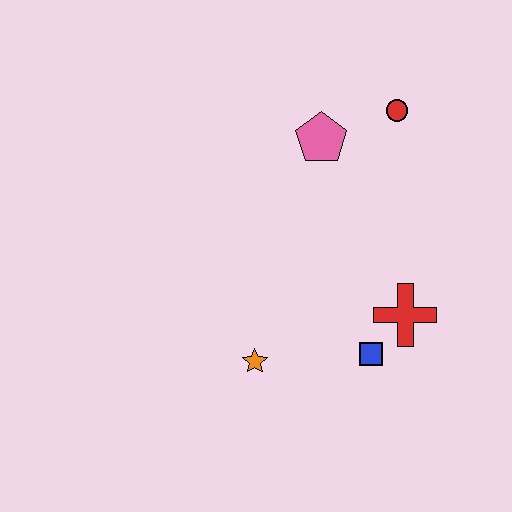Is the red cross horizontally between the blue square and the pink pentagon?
No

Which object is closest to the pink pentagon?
The red circle is closest to the pink pentagon.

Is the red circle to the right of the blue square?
Yes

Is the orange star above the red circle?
No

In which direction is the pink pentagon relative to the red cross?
The pink pentagon is above the red cross.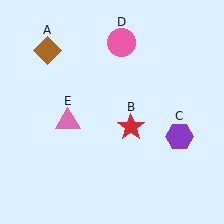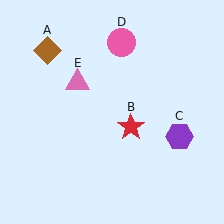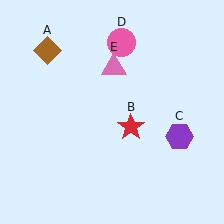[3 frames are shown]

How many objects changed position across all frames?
1 object changed position: pink triangle (object E).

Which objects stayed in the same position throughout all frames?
Brown diamond (object A) and red star (object B) and purple hexagon (object C) and pink circle (object D) remained stationary.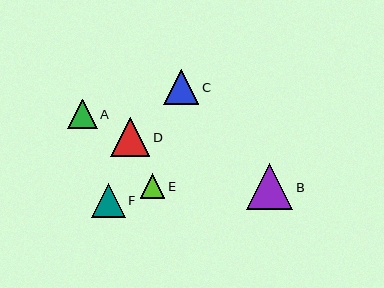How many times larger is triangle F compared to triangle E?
Triangle F is approximately 1.4 times the size of triangle E.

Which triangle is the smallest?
Triangle E is the smallest with a size of approximately 25 pixels.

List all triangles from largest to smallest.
From largest to smallest: B, D, C, F, A, E.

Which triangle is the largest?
Triangle B is the largest with a size of approximately 46 pixels.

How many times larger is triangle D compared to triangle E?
Triangle D is approximately 1.6 times the size of triangle E.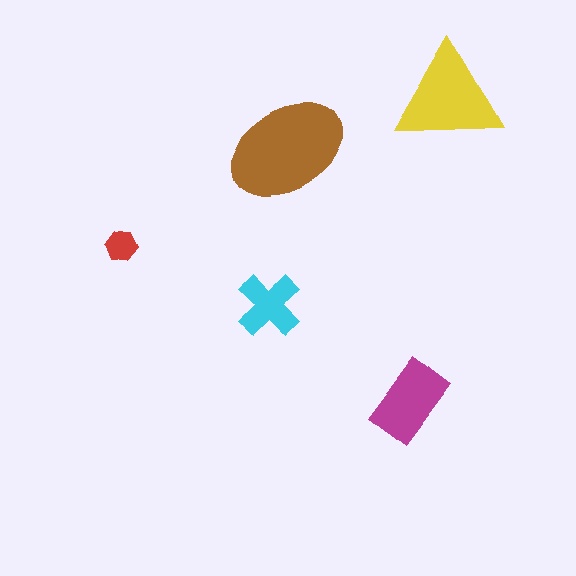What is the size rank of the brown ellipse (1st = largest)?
1st.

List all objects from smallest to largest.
The red hexagon, the cyan cross, the magenta rectangle, the yellow triangle, the brown ellipse.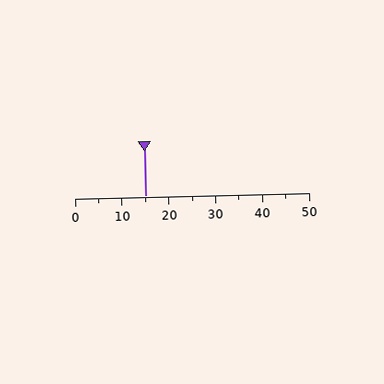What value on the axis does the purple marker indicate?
The marker indicates approximately 15.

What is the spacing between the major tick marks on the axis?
The major ticks are spaced 10 apart.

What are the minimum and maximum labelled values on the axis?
The axis runs from 0 to 50.